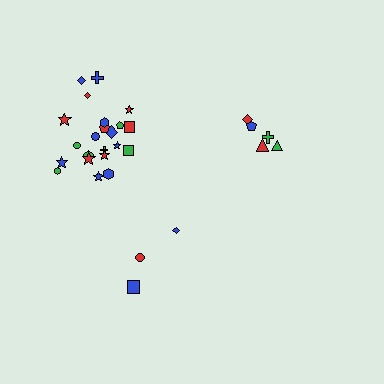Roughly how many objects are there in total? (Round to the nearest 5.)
Roughly 30 objects in total.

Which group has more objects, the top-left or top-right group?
The top-left group.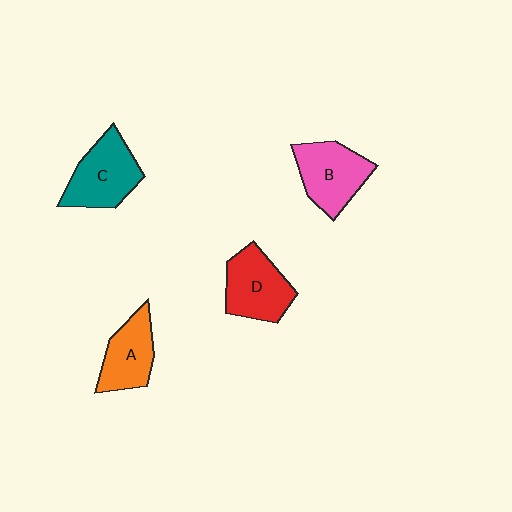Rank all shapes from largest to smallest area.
From largest to smallest: C (teal), B (pink), D (red), A (orange).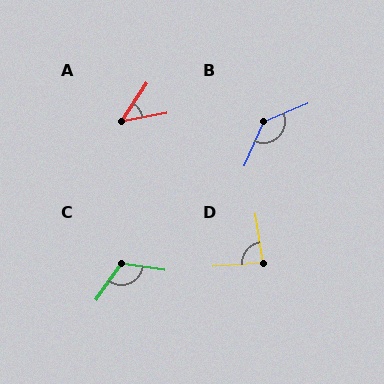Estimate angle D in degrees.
Approximately 85 degrees.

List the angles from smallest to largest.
A (46°), D (85°), C (117°), B (137°).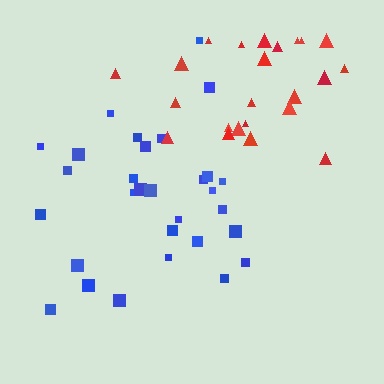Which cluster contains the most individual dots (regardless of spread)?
Blue (30).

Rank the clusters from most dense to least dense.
red, blue.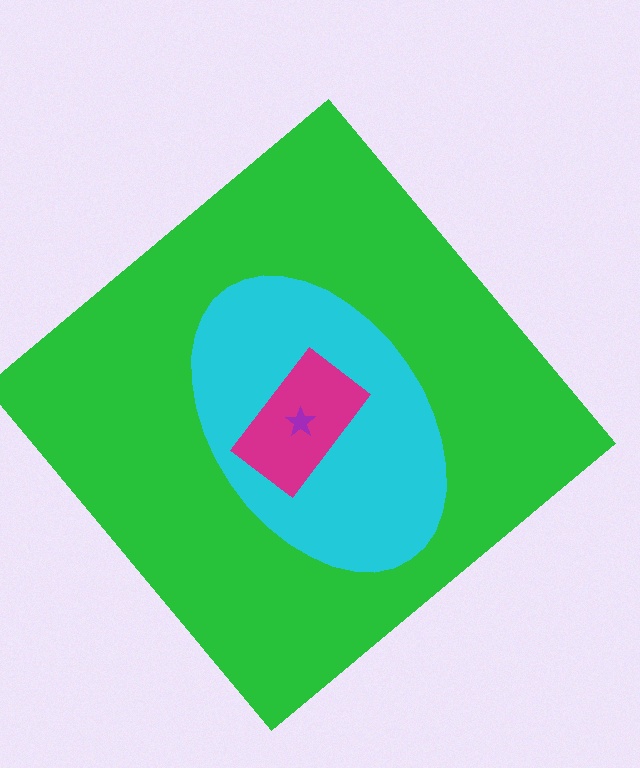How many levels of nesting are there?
4.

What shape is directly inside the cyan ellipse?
The magenta rectangle.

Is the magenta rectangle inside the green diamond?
Yes.